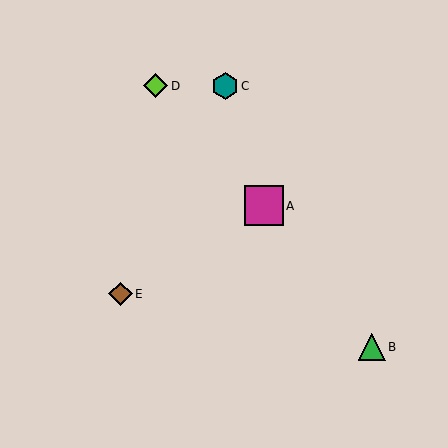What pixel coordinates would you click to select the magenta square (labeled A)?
Click at (264, 206) to select the magenta square A.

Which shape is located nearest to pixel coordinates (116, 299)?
The brown diamond (labeled E) at (121, 294) is nearest to that location.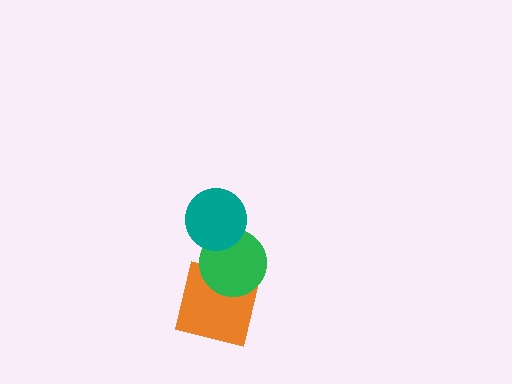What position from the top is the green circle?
The green circle is 2nd from the top.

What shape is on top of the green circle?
The teal circle is on top of the green circle.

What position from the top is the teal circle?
The teal circle is 1st from the top.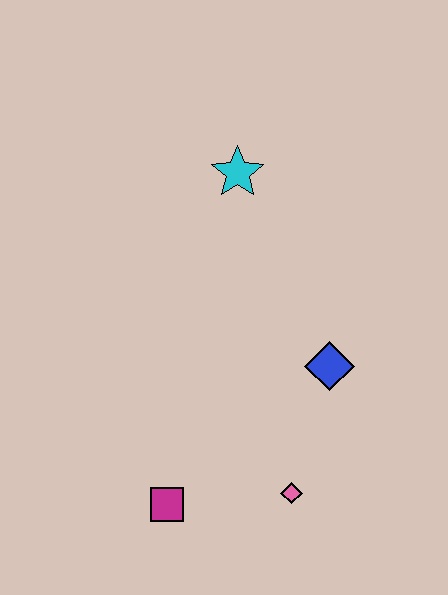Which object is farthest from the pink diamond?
The cyan star is farthest from the pink diamond.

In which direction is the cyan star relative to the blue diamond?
The cyan star is above the blue diamond.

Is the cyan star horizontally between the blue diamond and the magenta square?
Yes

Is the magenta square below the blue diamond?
Yes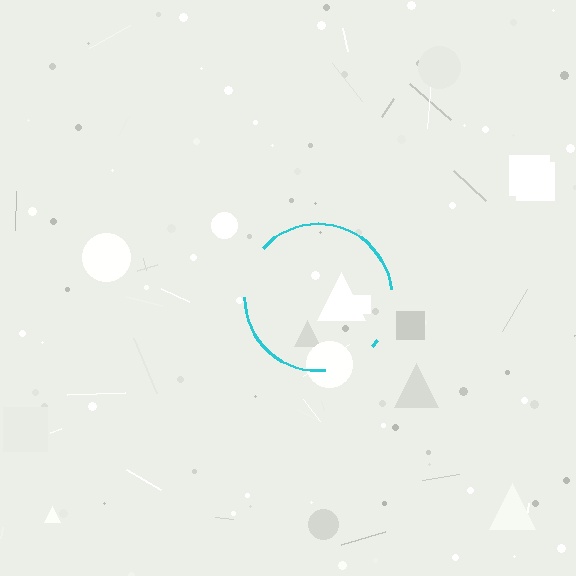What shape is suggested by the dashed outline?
The dashed outline suggests a circle.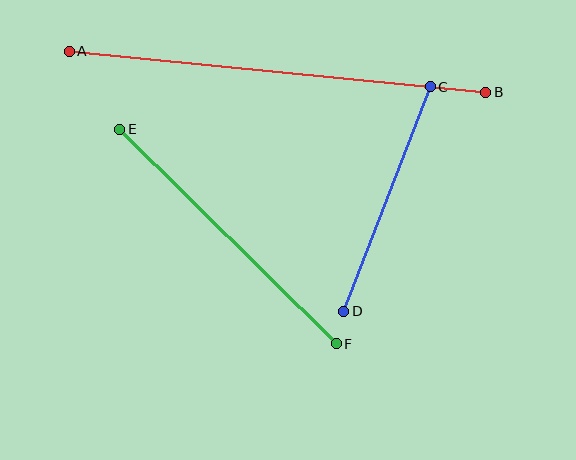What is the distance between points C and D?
The distance is approximately 241 pixels.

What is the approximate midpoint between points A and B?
The midpoint is at approximately (278, 72) pixels.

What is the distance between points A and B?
The distance is approximately 419 pixels.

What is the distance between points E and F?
The distance is approximately 305 pixels.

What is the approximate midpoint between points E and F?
The midpoint is at approximately (228, 237) pixels.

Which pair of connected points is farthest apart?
Points A and B are farthest apart.